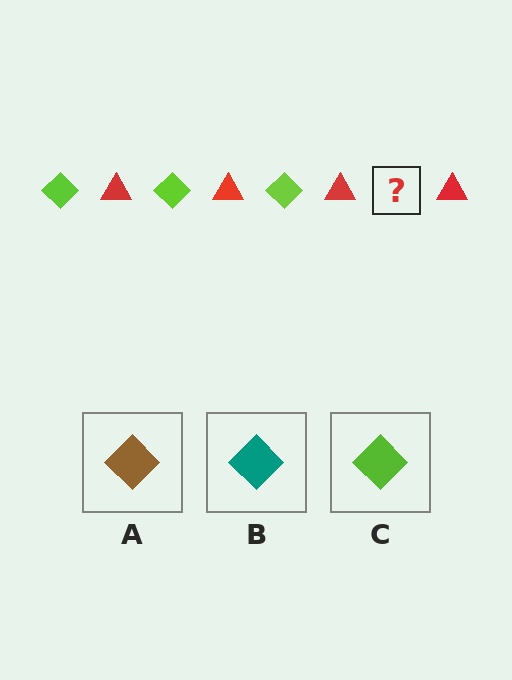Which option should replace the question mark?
Option C.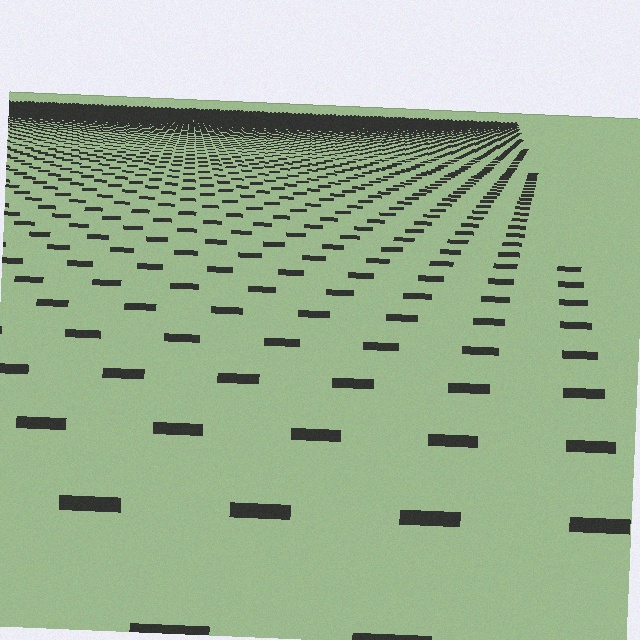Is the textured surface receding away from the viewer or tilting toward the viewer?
The surface is receding away from the viewer. Texture elements get smaller and denser toward the top.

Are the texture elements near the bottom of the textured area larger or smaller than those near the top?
Larger. Near the bottom, elements are closer to the viewer and appear at a bigger on-screen size.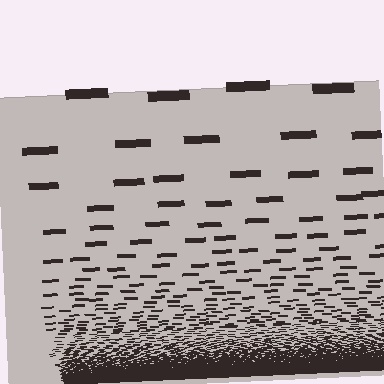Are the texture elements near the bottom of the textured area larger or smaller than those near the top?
Smaller. The gradient is inverted — elements near the bottom are smaller and denser.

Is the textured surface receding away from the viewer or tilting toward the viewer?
The surface appears to tilt toward the viewer. Texture elements get larger and sparser toward the top.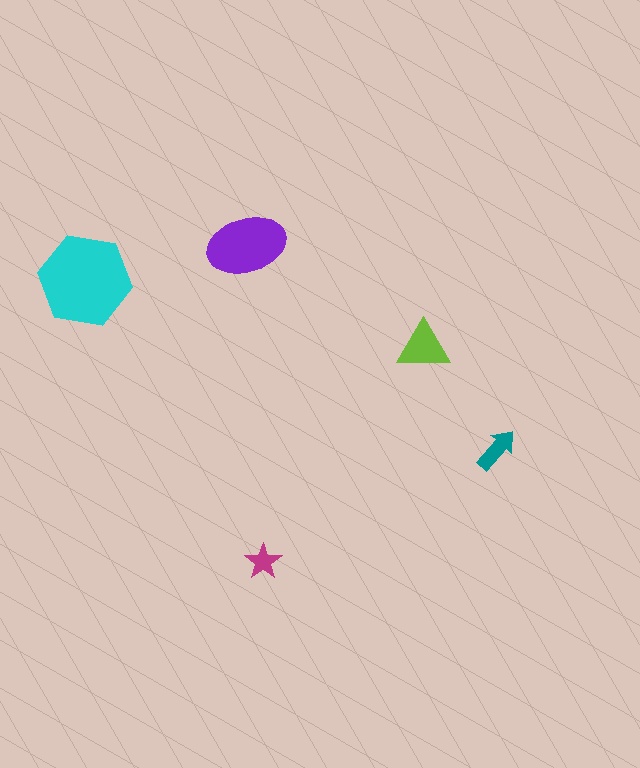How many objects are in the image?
There are 5 objects in the image.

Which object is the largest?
The cyan hexagon.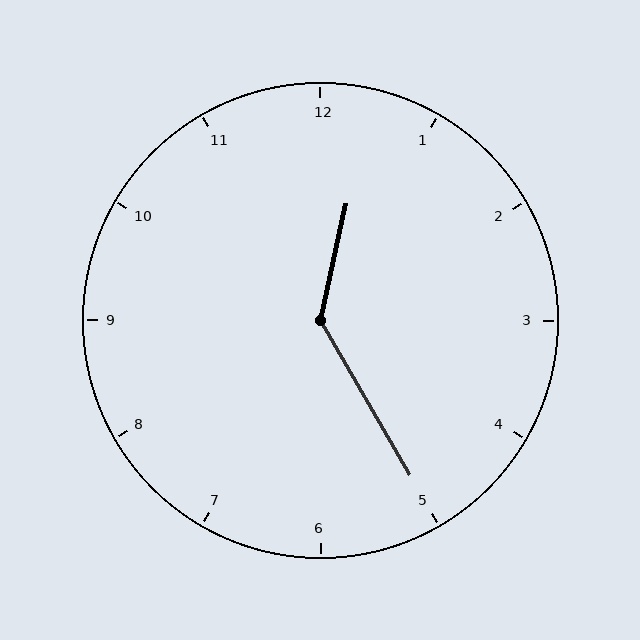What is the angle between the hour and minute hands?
Approximately 138 degrees.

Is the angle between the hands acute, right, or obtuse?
It is obtuse.